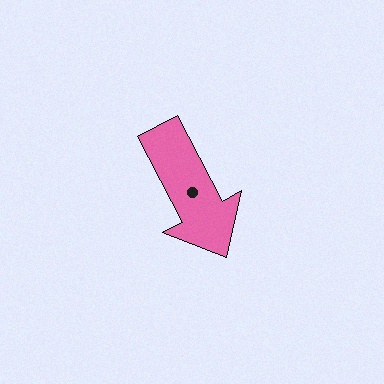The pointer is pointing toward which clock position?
Roughly 5 o'clock.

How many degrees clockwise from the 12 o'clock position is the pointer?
Approximately 152 degrees.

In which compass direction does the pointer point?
Southeast.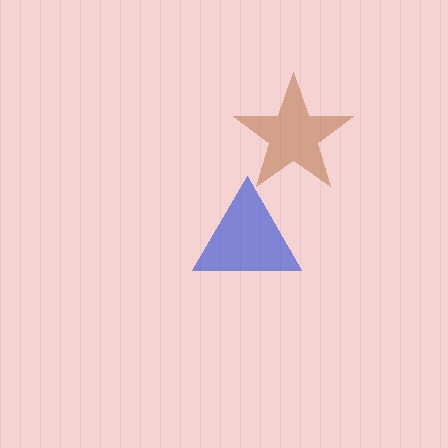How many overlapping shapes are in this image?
There are 2 overlapping shapes in the image.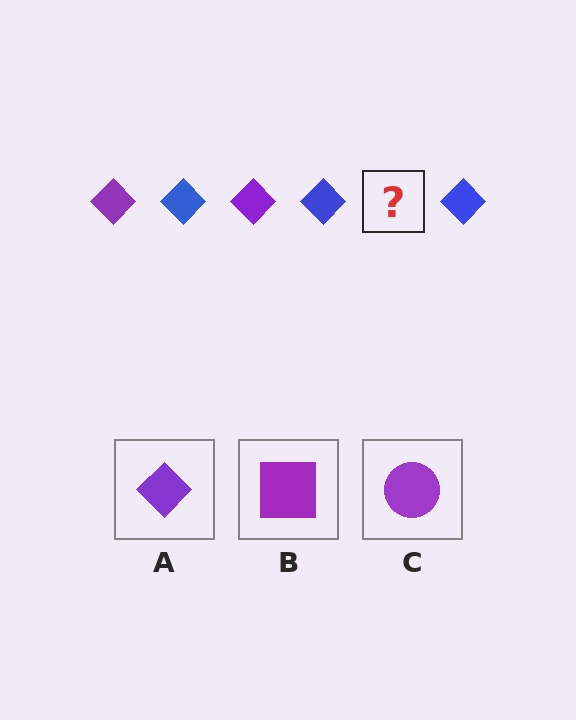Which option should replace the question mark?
Option A.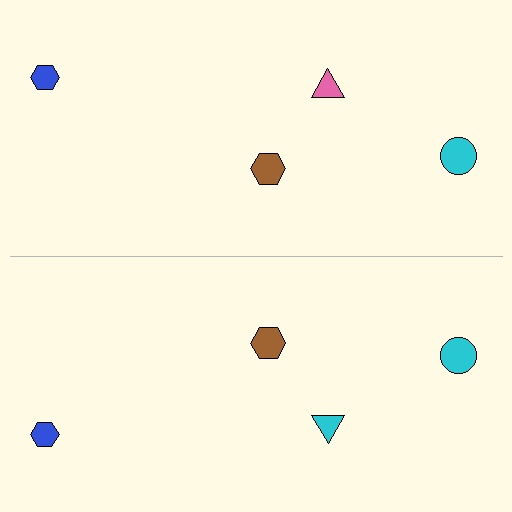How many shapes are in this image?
There are 8 shapes in this image.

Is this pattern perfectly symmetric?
No, the pattern is not perfectly symmetric. The cyan triangle on the bottom side breaks the symmetry — its mirror counterpart is pink.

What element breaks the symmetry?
The cyan triangle on the bottom side breaks the symmetry — its mirror counterpart is pink.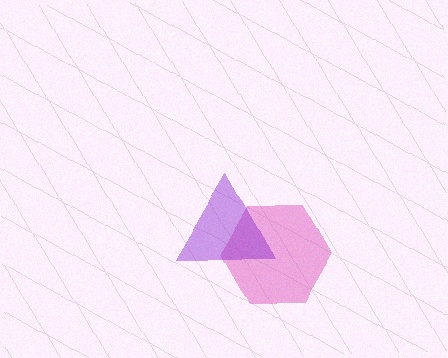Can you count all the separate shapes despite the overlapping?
Yes, there are 2 separate shapes.